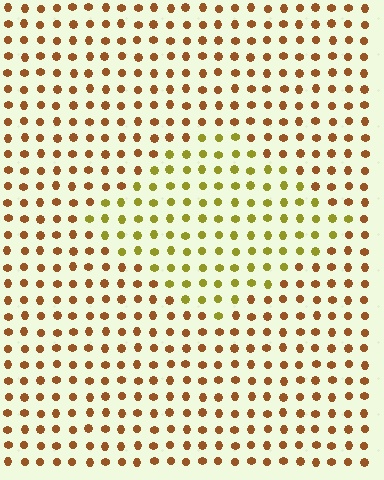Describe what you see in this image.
The image is filled with small brown elements in a uniform arrangement. A diamond-shaped region is visible where the elements are tinted to a slightly different hue, forming a subtle color boundary.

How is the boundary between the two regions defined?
The boundary is defined purely by a slight shift in hue (about 39 degrees). Spacing, size, and orientation are identical on both sides.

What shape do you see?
I see a diamond.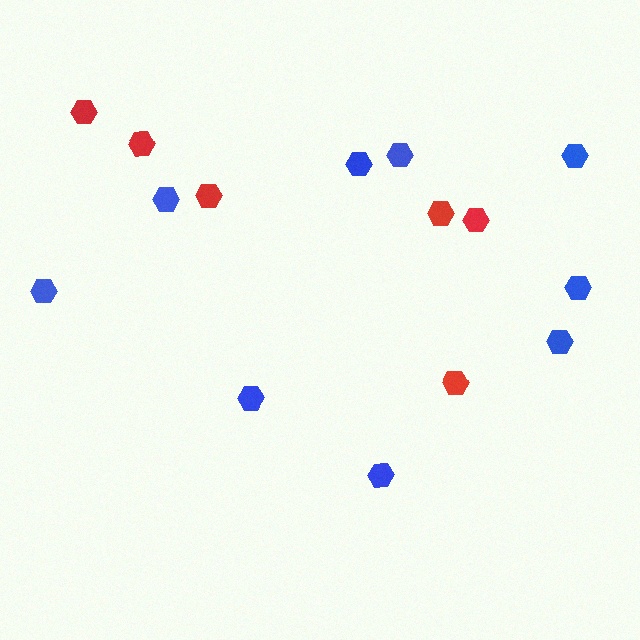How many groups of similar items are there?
There are 2 groups: one group of red hexagons (6) and one group of blue hexagons (9).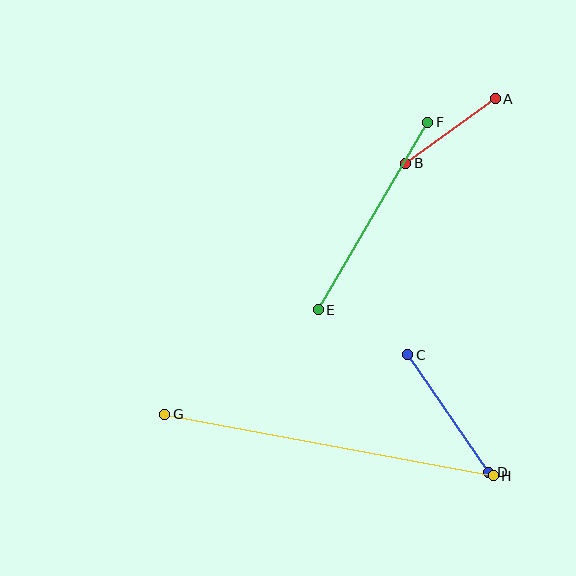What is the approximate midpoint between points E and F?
The midpoint is at approximately (373, 216) pixels.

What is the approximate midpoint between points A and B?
The midpoint is at approximately (451, 131) pixels.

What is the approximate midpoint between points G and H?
The midpoint is at approximately (329, 445) pixels.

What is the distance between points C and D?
The distance is approximately 143 pixels.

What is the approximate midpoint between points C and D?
The midpoint is at approximately (448, 413) pixels.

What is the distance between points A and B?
The distance is approximately 110 pixels.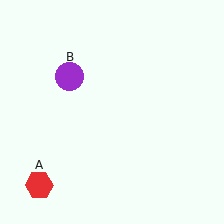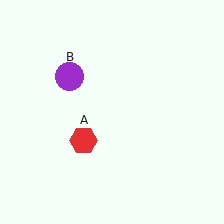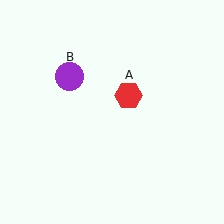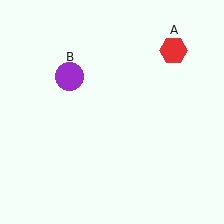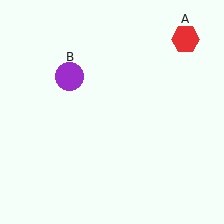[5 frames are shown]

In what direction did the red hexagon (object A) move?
The red hexagon (object A) moved up and to the right.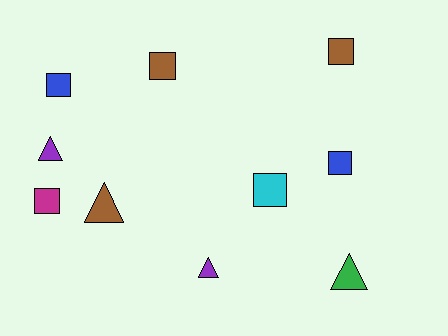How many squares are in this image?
There are 6 squares.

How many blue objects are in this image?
There are 2 blue objects.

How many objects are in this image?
There are 10 objects.